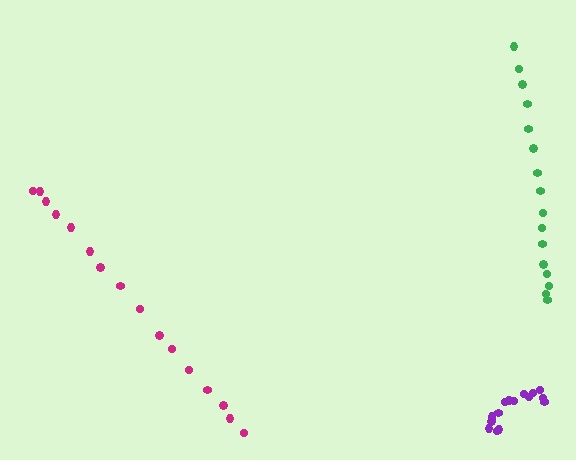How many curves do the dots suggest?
There are 3 distinct paths.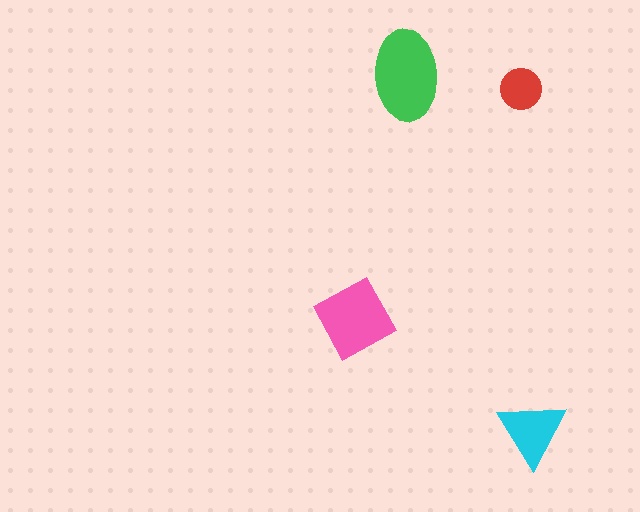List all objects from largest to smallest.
The green ellipse, the pink diamond, the cyan triangle, the red circle.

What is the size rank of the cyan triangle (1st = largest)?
3rd.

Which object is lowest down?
The cyan triangle is bottommost.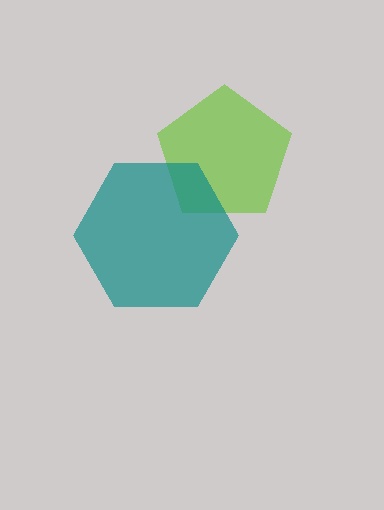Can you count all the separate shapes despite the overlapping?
Yes, there are 2 separate shapes.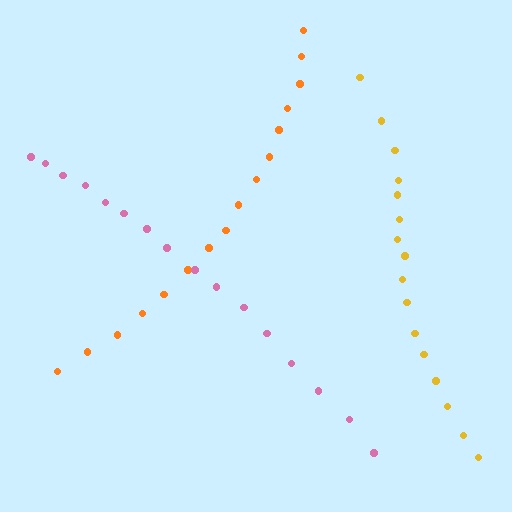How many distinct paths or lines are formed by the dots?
There are 3 distinct paths.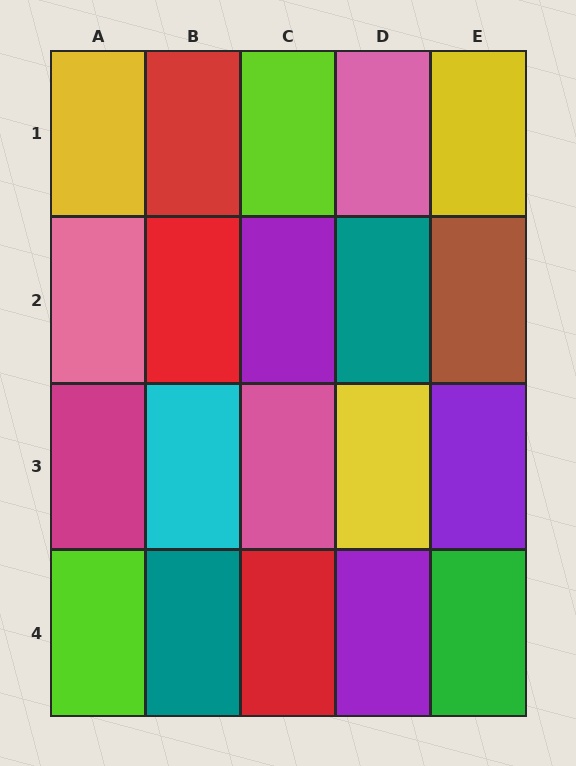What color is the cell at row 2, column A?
Pink.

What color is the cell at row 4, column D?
Purple.